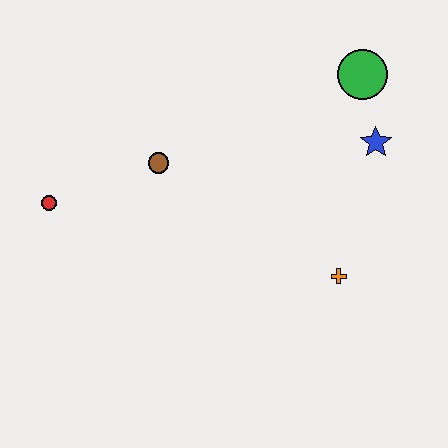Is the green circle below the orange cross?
No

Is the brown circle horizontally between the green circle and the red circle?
Yes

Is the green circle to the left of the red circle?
No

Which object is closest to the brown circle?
The red circle is closest to the brown circle.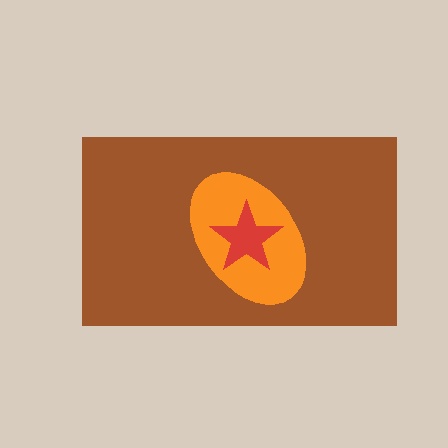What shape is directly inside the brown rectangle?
The orange ellipse.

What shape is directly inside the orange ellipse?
The red star.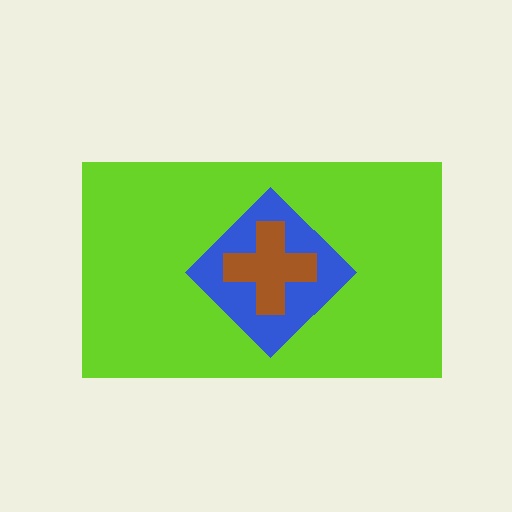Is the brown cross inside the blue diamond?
Yes.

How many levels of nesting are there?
3.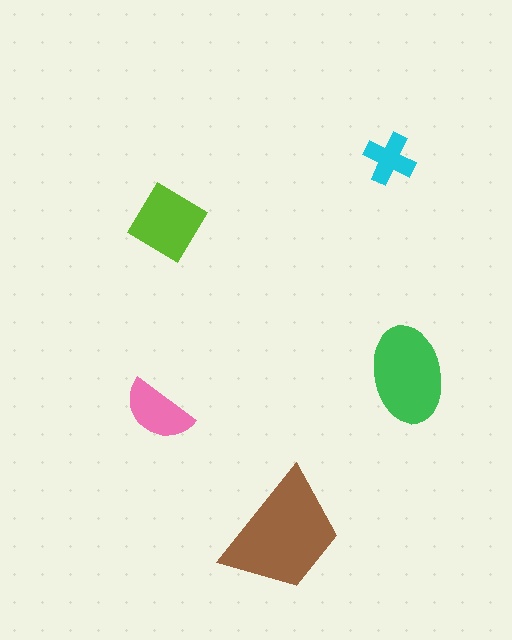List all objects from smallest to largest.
The cyan cross, the pink semicircle, the lime diamond, the green ellipse, the brown trapezoid.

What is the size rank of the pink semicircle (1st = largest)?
4th.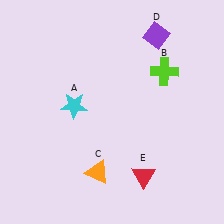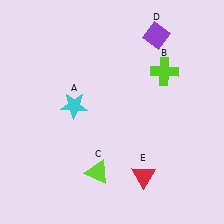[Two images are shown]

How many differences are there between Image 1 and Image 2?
There is 1 difference between the two images.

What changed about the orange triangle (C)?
In Image 1, C is orange. In Image 2, it changed to lime.